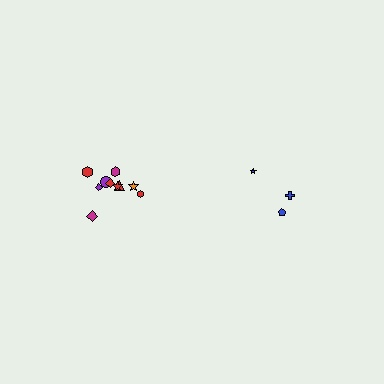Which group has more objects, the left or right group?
The left group.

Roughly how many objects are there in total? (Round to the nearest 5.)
Roughly 15 objects in total.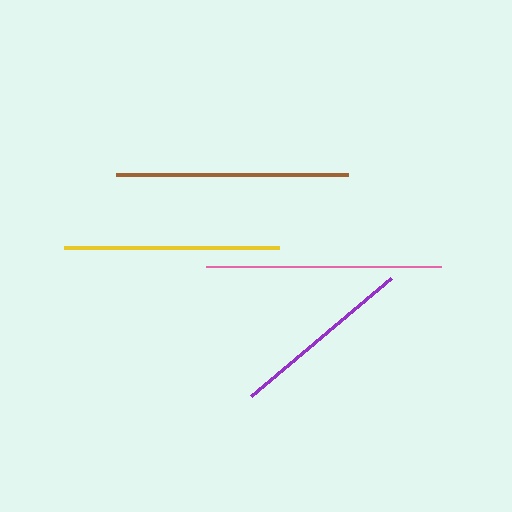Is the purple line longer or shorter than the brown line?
The brown line is longer than the purple line.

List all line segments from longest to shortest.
From longest to shortest: pink, brown, yellow, purple.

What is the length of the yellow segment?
The yellow segment is approximately 215 pixels long.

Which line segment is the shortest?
The purple line is the shortest at approximately 183 pixels.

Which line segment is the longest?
The pink line is the longest at approximately 234 pixels.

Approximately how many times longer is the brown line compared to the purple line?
The brown line is approximately 1.3 times the length of the purple line.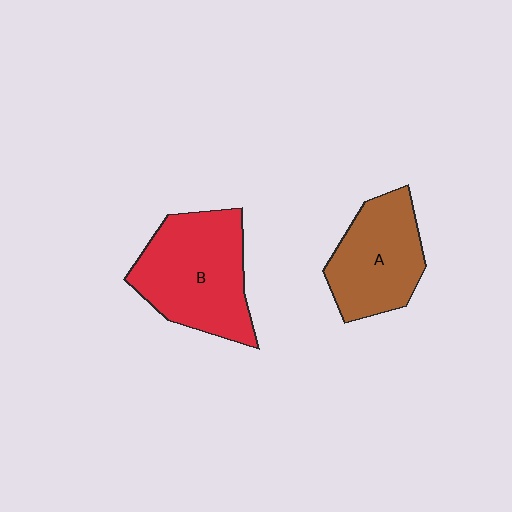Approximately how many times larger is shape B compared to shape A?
Approximately 1.3 times.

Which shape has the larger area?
Shape B (red).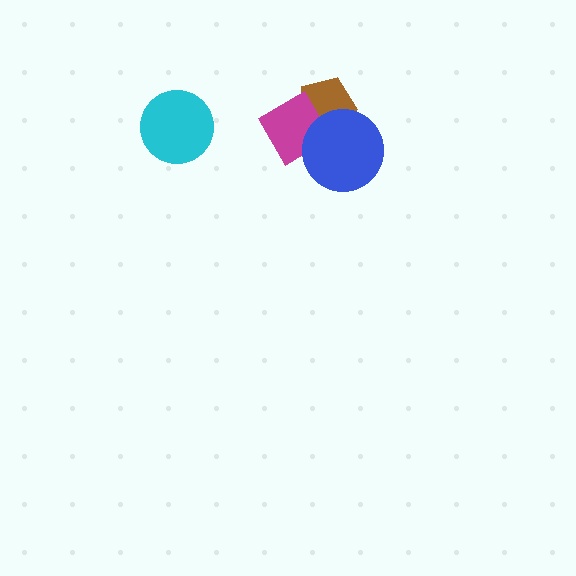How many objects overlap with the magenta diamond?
2 objects overlap with the magenta diamond.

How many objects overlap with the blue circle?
2 objects overlap with the blue circle.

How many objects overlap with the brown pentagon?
2 objects overlap with the brown pentagon.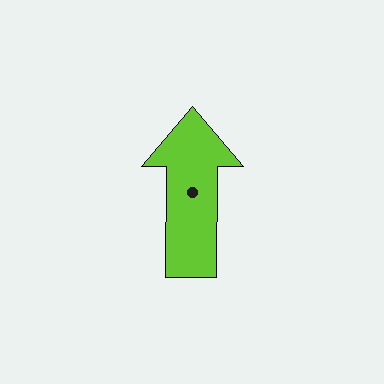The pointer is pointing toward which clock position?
Roughly 12 o'clock.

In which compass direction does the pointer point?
North.